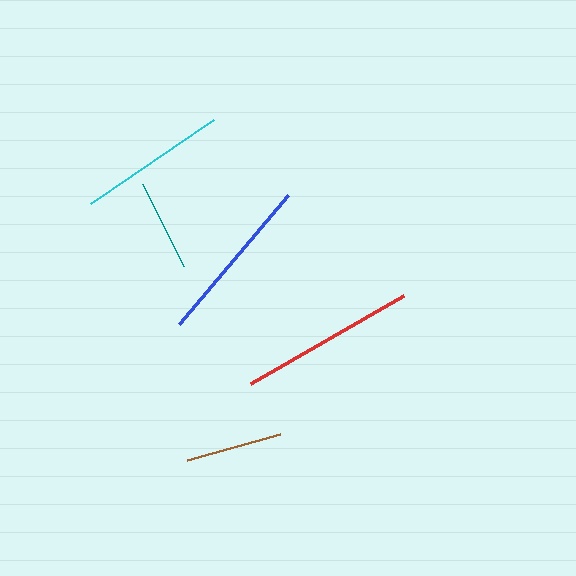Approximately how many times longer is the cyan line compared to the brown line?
The cyan line is approximately 1.5 times the length of the brown line.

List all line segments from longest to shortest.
From longest to shortest: red, blue, cyan, brown, teal.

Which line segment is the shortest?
The teal line is the shortest at approximately 92 pixels.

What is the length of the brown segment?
The brown segment is approximately 96 pixels long.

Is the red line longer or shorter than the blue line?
The red line is longer than the blue line.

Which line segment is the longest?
The red line is the longest at approximately 176 pixels.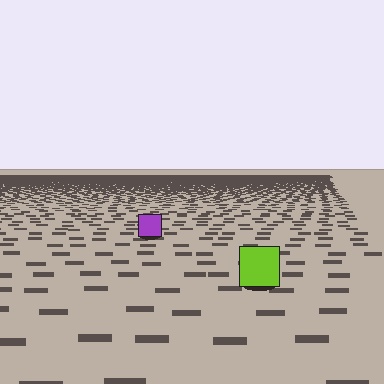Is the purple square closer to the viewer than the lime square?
No. The lime square is closer — you can tell from the texture gradient: the ground texture is coarser near it.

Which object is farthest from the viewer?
The purple square is farthest from the viewer. It appears smaller and the ground texture around it is denser.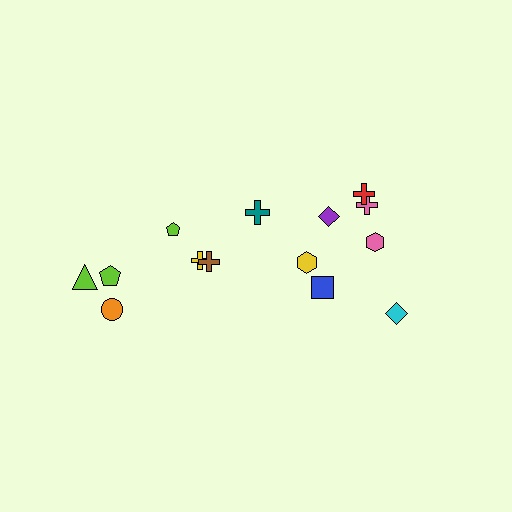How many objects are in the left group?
There are 6 objects.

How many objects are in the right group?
There are 8 objects.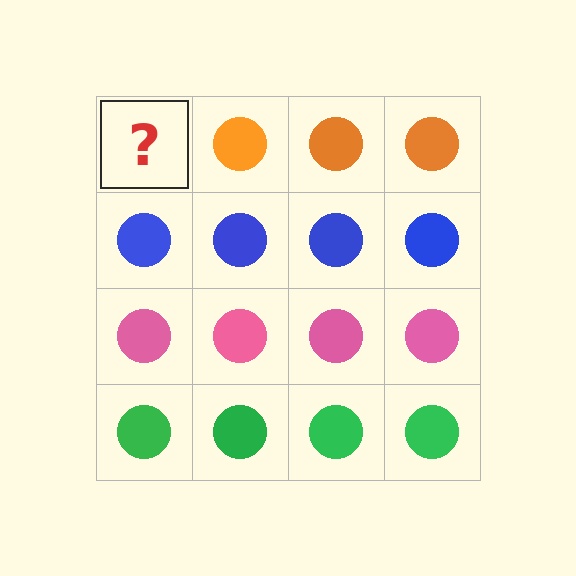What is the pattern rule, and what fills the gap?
The rule is that each row has a consistent color. The gap should be filled with an orange circle.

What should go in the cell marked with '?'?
The missing cell should contain an orange circle.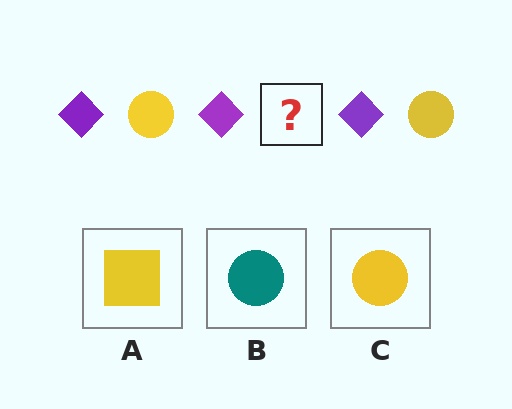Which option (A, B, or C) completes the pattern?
C.